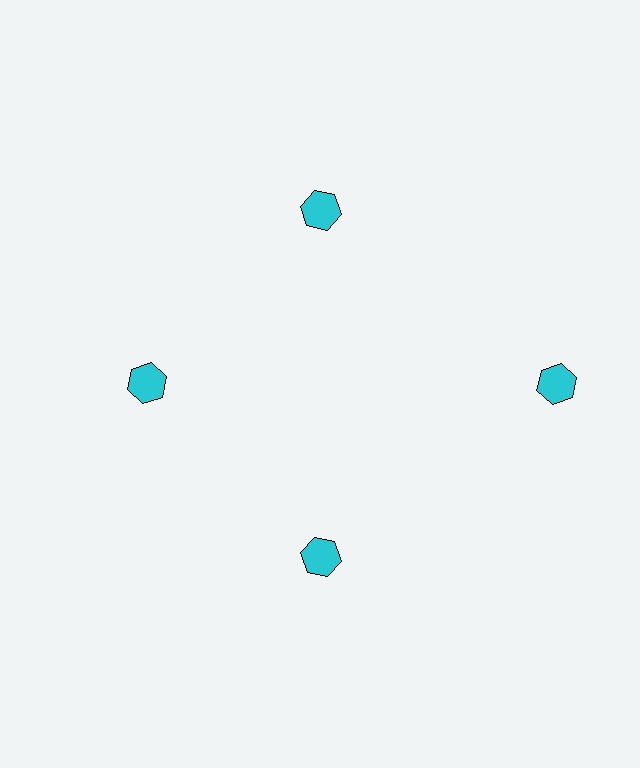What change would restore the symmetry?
The symmetry would be restored by moving it inward, back onto the ring so that all 4 hexagons sit at equal angles and equal distance from the center.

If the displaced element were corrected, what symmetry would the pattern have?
It would have 4-fold rotational symmetry — the pattern would map onto itself every 90 degrees.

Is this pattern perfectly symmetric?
No. The 4 cyan hexagons are arranged in a ring, but one element near the 3 o'clock position is pushed outward from the center, breaking the 4-fold rotational symmetry.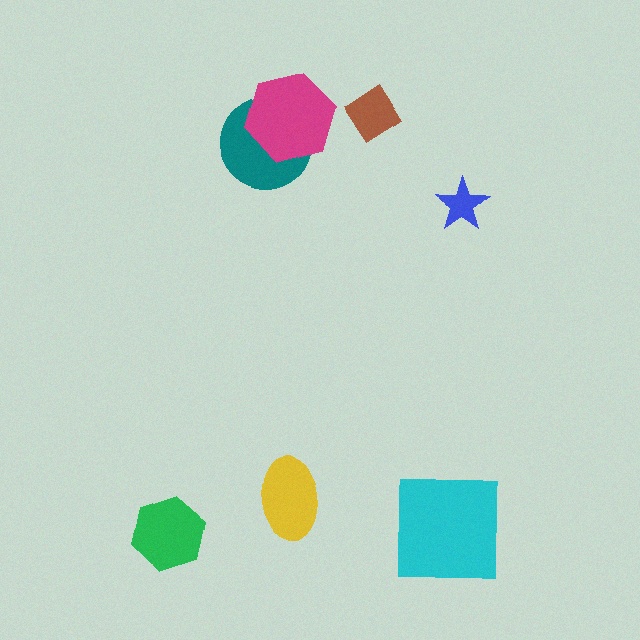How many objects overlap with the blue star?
0 objects overlap with the blue star.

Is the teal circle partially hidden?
Yes, it is partially covered by another shape.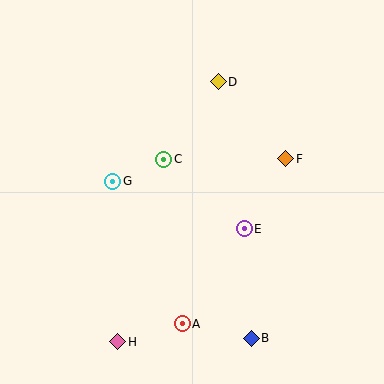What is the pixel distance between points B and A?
The distance between B and A is 70 pixels.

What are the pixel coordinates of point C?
Point C is at (164, 159).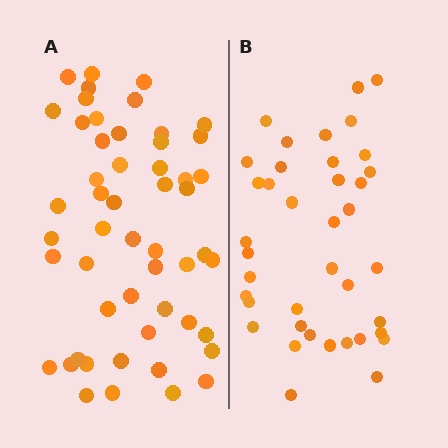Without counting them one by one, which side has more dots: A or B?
Region A (the left region) has more dots.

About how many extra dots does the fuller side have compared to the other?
Region A has approximately 15 more dots than region B.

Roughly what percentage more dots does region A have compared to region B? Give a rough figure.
About 35% more.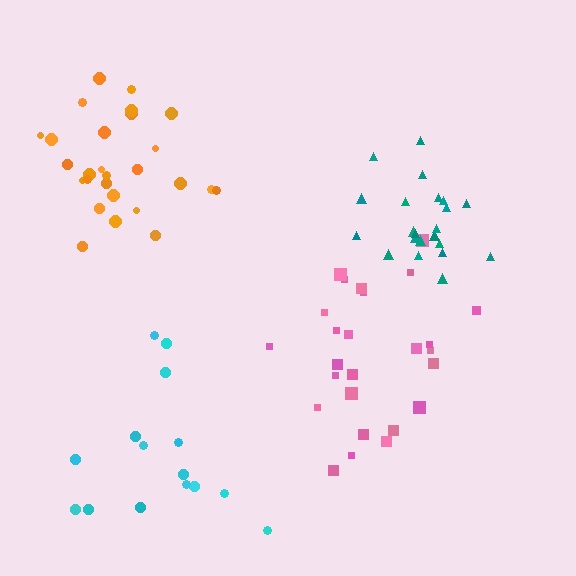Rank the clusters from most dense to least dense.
teal, orange, pink, cyan.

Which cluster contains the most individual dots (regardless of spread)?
Orange (27).